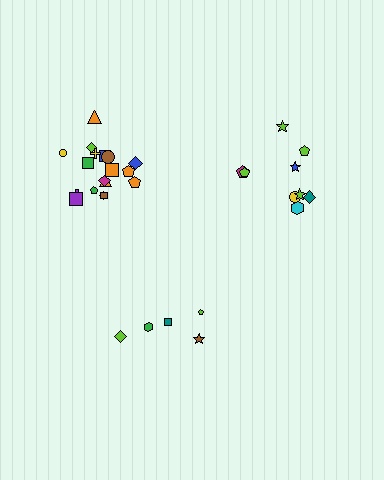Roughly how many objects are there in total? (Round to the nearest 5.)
Roughly 35 objects in total.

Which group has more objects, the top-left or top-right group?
The top-left group.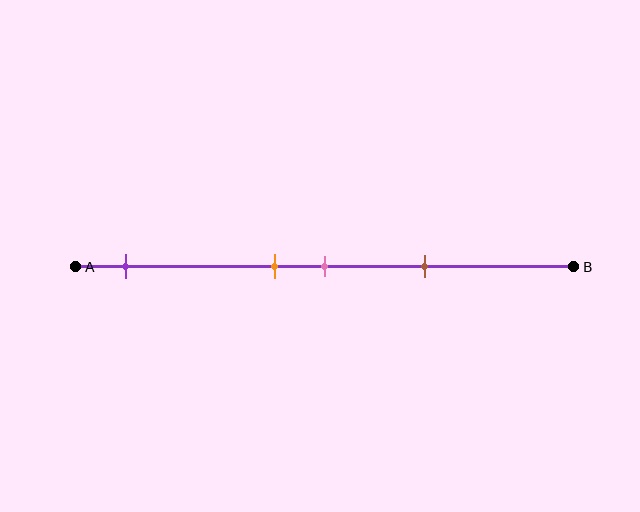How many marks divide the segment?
There are 4 marks dividing the segment.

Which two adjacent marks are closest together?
The orange and pink marks are the closest adjacent pair.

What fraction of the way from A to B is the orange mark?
The orange mark is approximately 40% (0.4) of the way from A to B.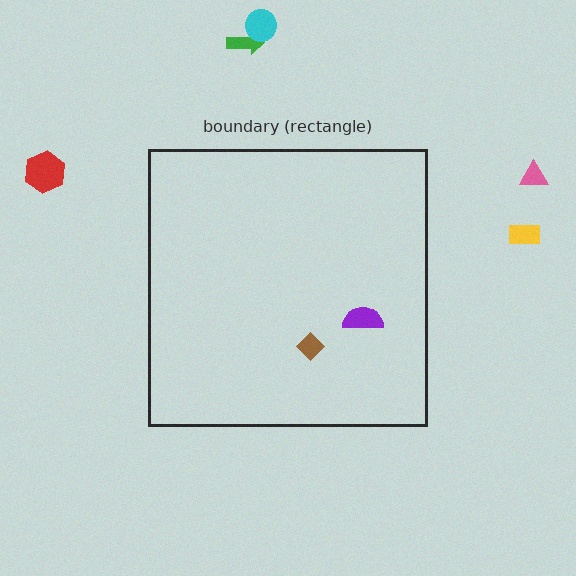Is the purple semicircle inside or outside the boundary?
Inside.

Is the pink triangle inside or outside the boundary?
Outside.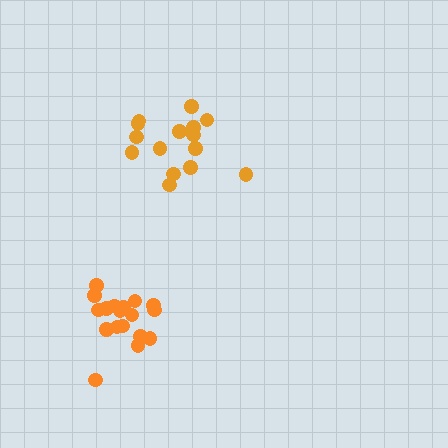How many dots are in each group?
Group 1: 18 dots, Group 2: 15 dots (33 total).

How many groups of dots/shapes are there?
There are 2 groups.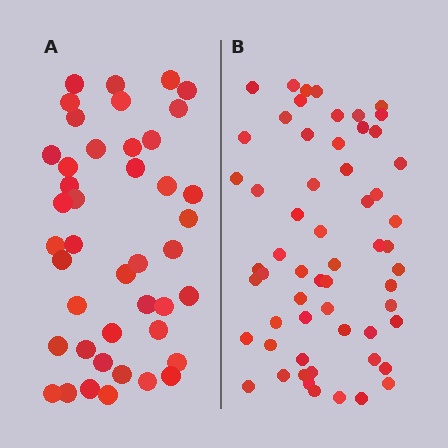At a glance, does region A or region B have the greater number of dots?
Region B (the right region) has more dots.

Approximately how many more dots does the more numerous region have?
Region B has approximately 15 more dots than region A.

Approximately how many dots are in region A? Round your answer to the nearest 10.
About 40 dots. (The exact count is 43, which rounds to 40.)